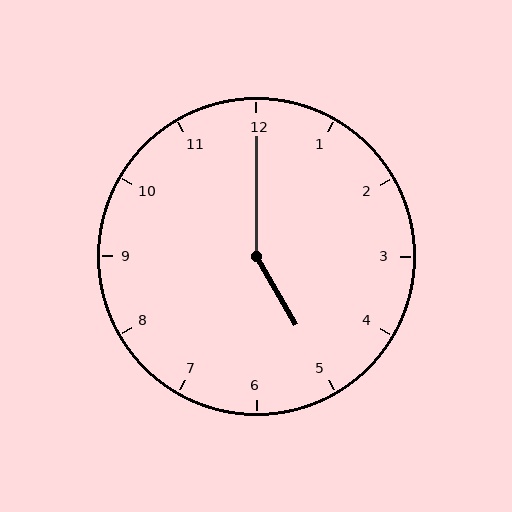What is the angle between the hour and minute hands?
Approximately 150 degrees.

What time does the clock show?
5:00.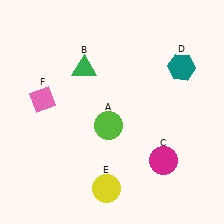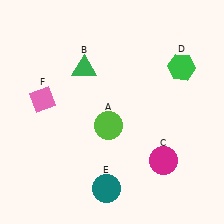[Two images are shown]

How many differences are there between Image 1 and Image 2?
There are 2 differences between the two images.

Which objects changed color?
D changed from teal to green. E changed from yellow to teal.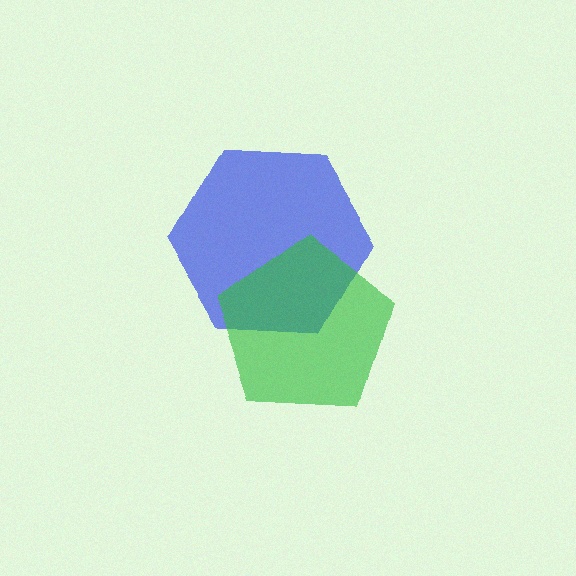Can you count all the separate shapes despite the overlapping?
Yes, there are 2 separate shapes.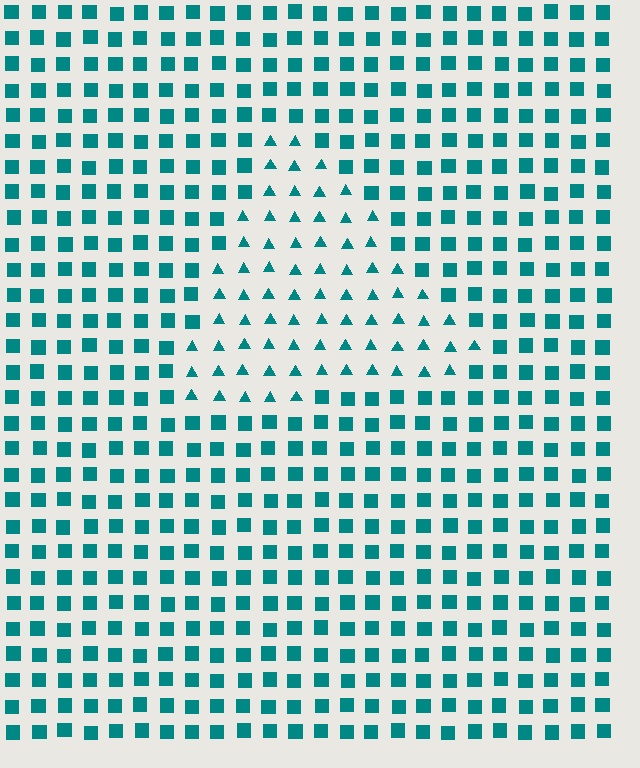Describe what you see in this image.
The image is filled with small teal elements arranged in a uniform grid. A triangle-shaped region contains triangles, while the surrounding area contains squares. The boundary is defined purely by the change in element shape.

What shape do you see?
I see a triangle.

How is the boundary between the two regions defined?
The boundary is defined by a change in element shape: triangles inside vs. squares outside. All elements share the same color and spacing.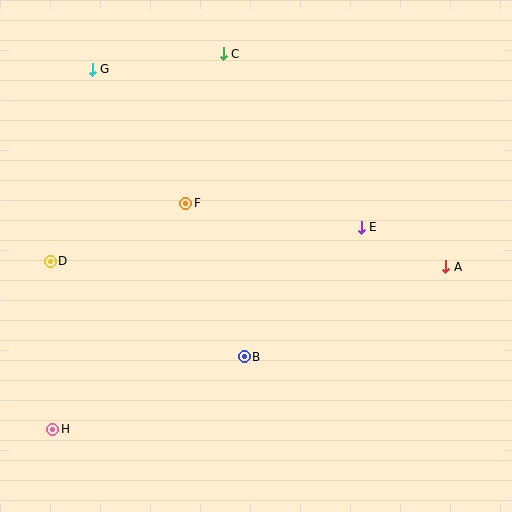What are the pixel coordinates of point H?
Point H is at (53, 429).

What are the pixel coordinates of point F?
Point F is at (186, 203).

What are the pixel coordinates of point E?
Point E is at (361, 227).